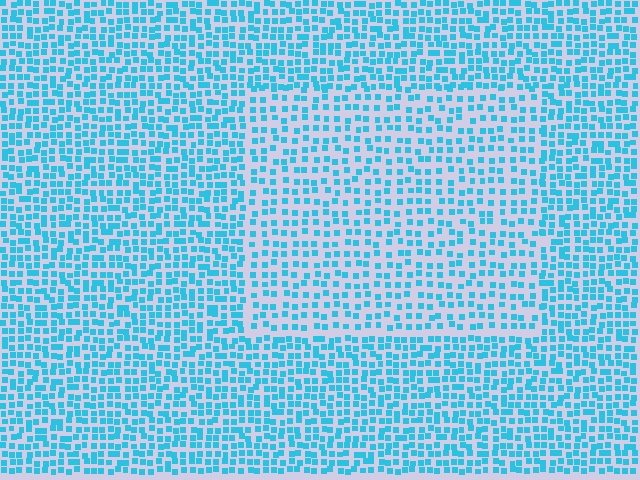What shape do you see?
I see a rectangle.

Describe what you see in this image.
The image contains small cyan elements arranged at two different densities. A rectangle-shaped region is visible where the elements are less densely packed than the surrounding area.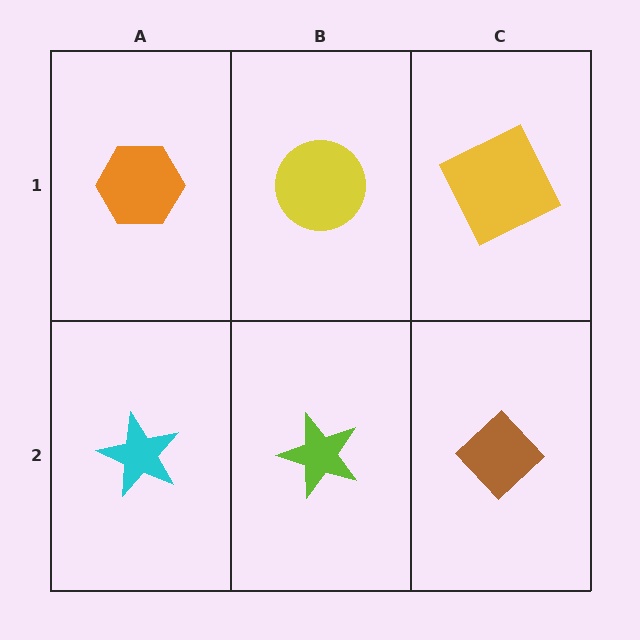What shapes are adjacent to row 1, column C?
A brown diamond (row 2, column C), a yellow circle (row 1, column B).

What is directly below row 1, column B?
A lime star.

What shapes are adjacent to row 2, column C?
A yellow square (row 1, column C), a lime star (row 2, column B).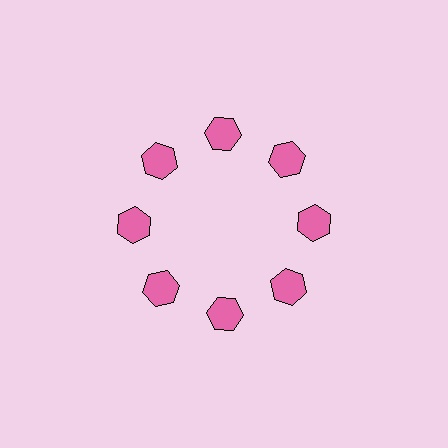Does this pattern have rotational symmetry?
Yes, this pattern has 8-fold rotational symmetry. It looks the same after rotating 45 degrees around the center.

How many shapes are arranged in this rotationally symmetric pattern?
There are 8 shapes, arranged in 8 groups of 1.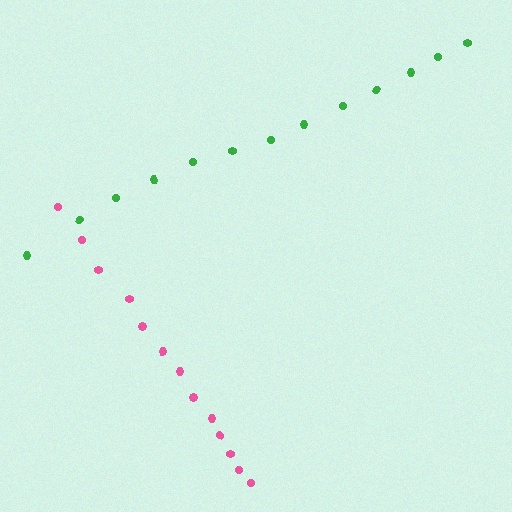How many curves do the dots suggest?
There are 2 distinct paths.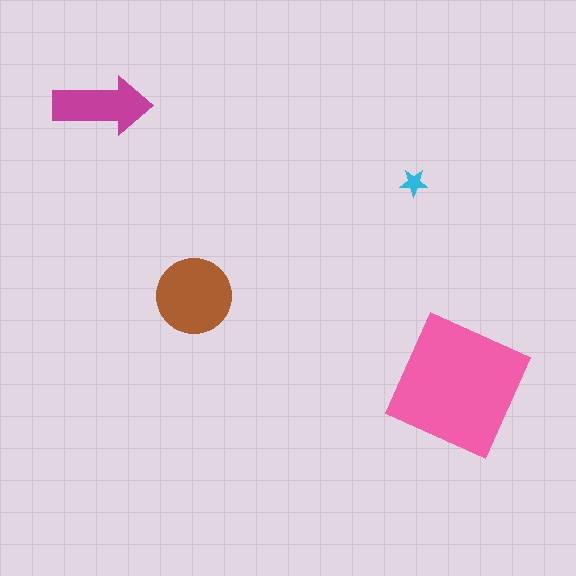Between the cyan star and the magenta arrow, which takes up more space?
The magenta arrow.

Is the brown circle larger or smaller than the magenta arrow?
Larger.